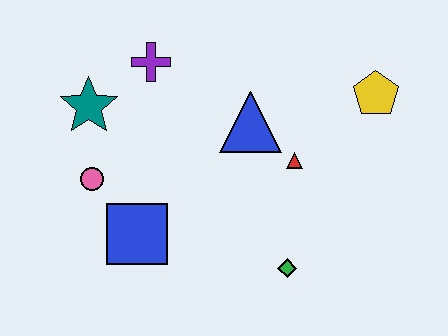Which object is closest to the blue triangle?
The red triangle is closest to the blue triangle.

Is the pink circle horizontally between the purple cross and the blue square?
No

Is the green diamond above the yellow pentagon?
No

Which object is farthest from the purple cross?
The green diamond is farthest from the purple cross.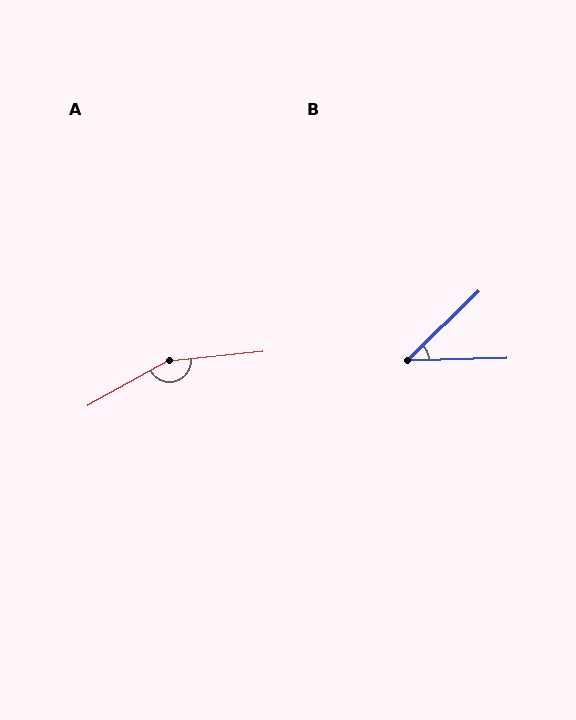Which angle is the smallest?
B, at approximately 43 degrees.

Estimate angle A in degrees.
Approximately 157 degrees.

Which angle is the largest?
A, at approximately 157 degrees.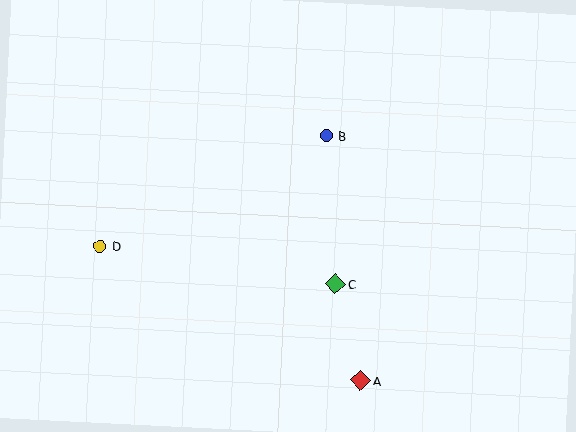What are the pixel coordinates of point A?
Point A is at (361, 381).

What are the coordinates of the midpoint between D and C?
The midpoint between D and C is at (218, 265).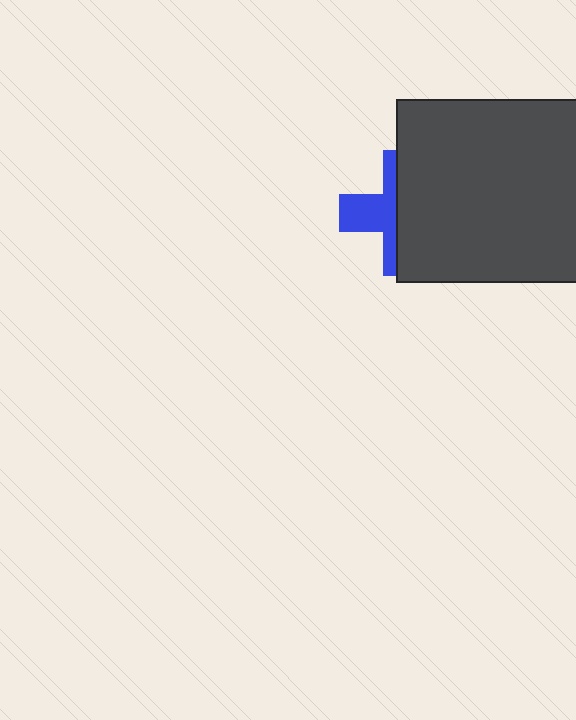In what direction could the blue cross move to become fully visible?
The blue cross could move left. That would shift it out from behind the dark gray square entirely.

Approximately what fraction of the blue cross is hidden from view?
Roughly 61% of the blue cross is hidden behind the dark gray square.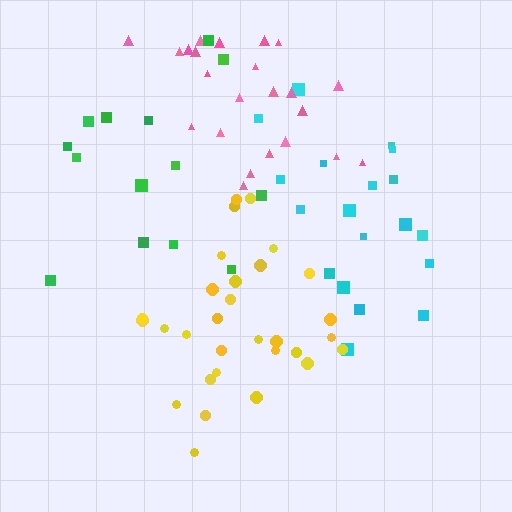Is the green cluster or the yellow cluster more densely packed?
Yellow.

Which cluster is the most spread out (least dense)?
Green.